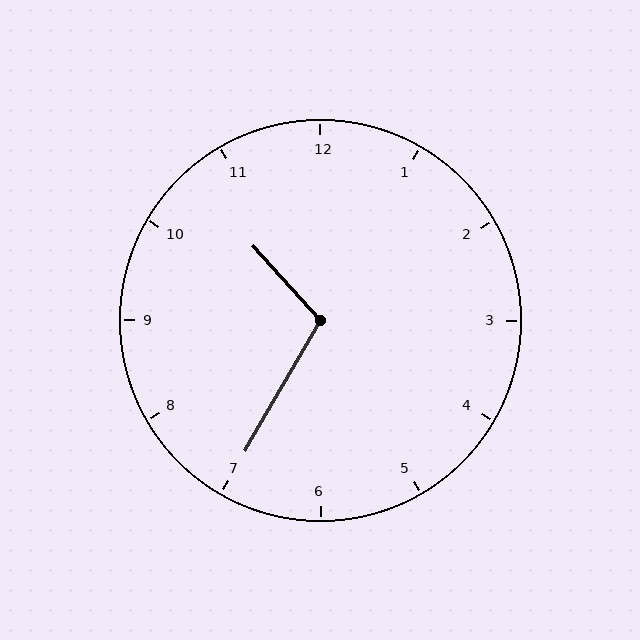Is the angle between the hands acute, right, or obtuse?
It is obtuse.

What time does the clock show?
10:35.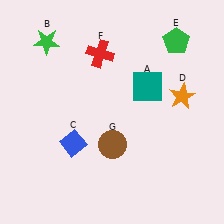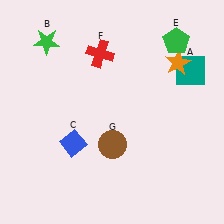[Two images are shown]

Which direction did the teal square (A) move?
The teal square (A) moved right.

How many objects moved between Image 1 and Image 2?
2 objects moved between the two images.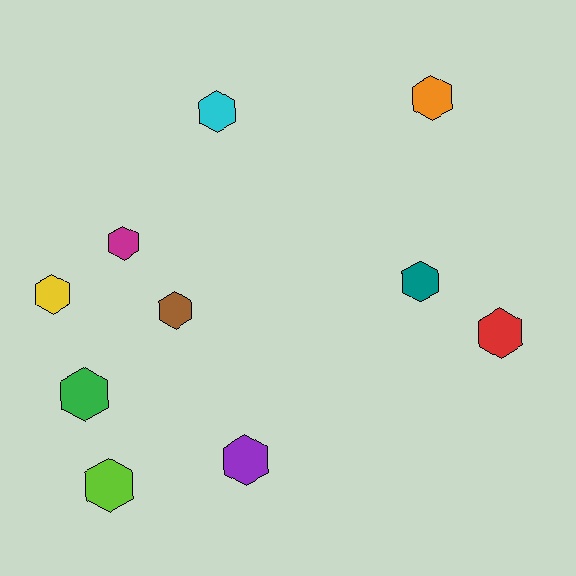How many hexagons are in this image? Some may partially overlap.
There are 10 hexagons.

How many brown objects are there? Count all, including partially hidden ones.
There is 1 brown object.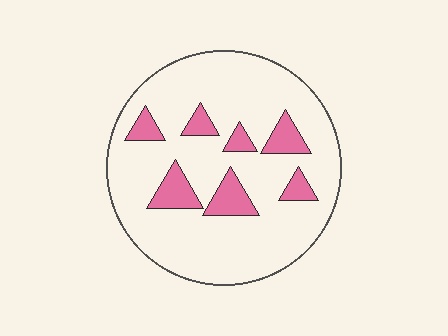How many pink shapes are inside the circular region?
7.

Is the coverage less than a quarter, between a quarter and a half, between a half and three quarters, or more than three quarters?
Less than a quarter.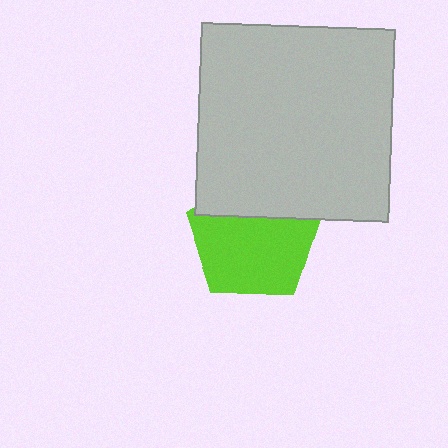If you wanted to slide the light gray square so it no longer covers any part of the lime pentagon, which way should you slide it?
Slide it up — that is the most direct way to separate the two shapes.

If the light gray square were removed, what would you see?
You would see the complete lime pentagon.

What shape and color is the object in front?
The object in front is a light gray square.